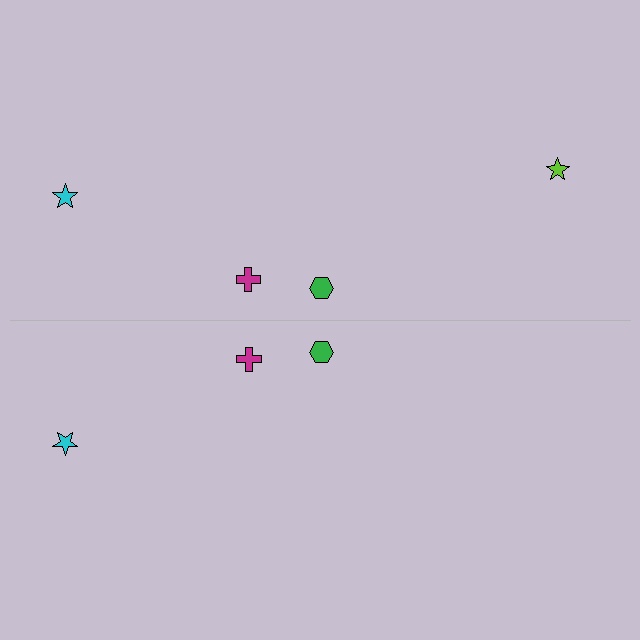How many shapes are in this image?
There are 7 shapes in this image.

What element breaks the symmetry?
A lime star is missing from the bottom side.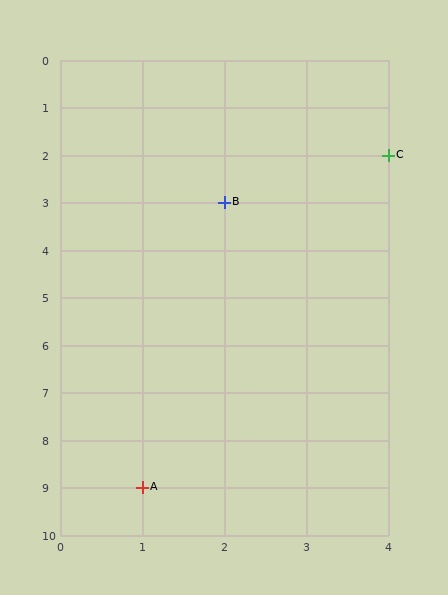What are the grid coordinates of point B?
Point B is at grid coordinates (2, 3).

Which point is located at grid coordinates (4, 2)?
Point C is at (4, 2).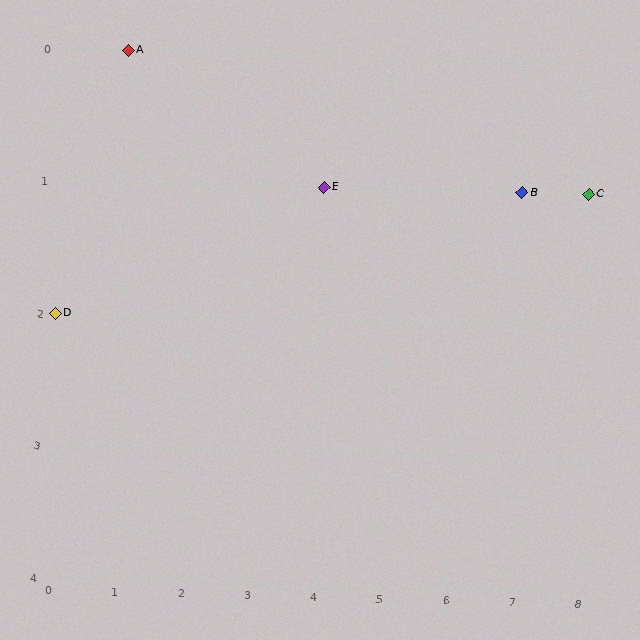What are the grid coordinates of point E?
Point E is at grid coordinates (4, 1).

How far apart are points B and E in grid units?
Points B and E are 3 columns apart.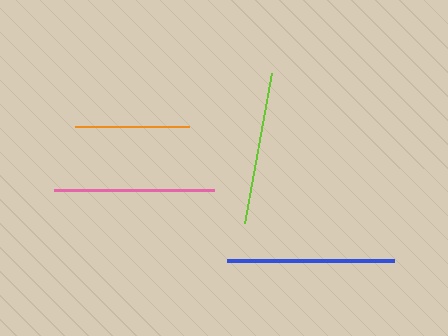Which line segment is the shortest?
The orange line is the shortest at approximately 114 pixels.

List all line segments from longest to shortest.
From longest to shortest: blue, pink, lime, orange.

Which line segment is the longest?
The blue line is the longest at approximately 167 pixels.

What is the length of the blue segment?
The blue segment is approximately 167 pixels long.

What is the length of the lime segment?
The lime segment is approximately 152 pixels long.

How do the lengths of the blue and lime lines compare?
The blue and lime lines are approximately the same length.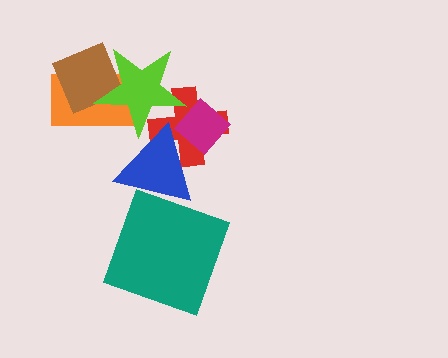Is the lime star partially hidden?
Yes, it is partially covered by another shape.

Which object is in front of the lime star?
The blue triangle is in front of the lime star.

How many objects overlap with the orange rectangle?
2 objects overlap with the orange rectangle.